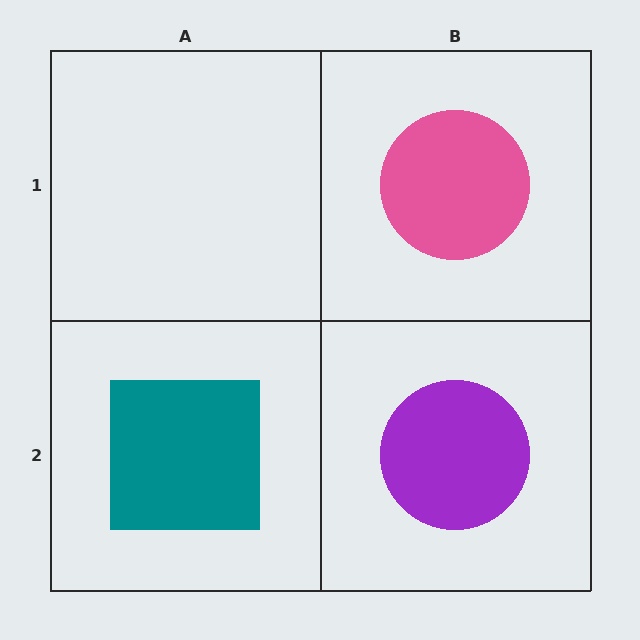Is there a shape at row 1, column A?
No, that cell is empty.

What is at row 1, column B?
A pink circle.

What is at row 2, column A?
A teal square.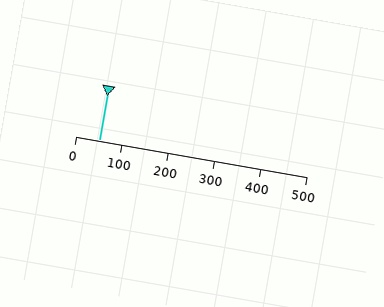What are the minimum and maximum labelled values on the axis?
The axis runs from 0 to 500.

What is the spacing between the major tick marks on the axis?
The major ticks are spaced 100 apart.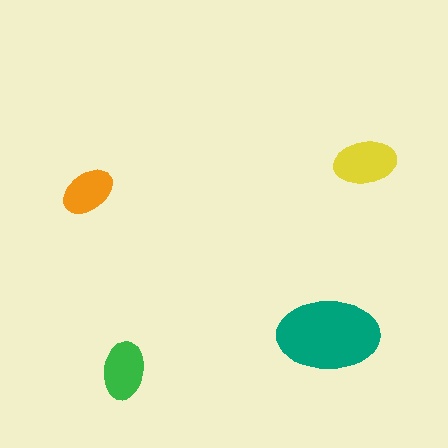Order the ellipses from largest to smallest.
the teal one, the yellow one, the green one, the orange one.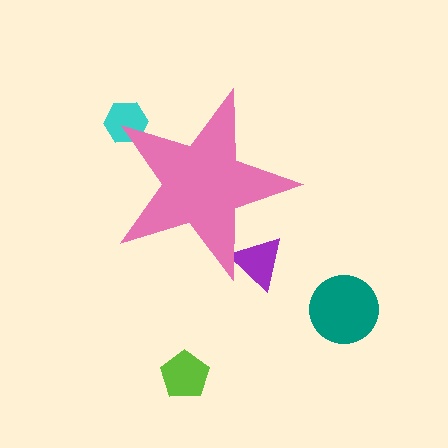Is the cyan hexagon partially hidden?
Yes, the cyan hexagon is partially hidden behind the pink star.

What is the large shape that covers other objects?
A pink star.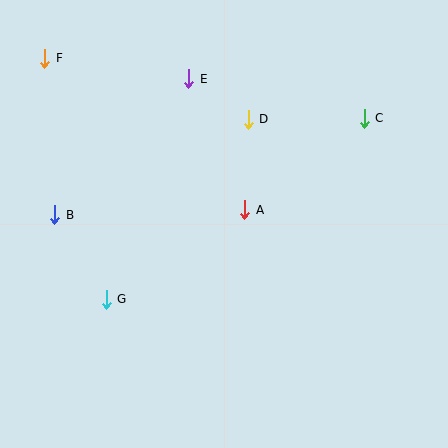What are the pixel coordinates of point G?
Point G is at (106, 299).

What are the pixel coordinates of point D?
Point D is at (248, 119).